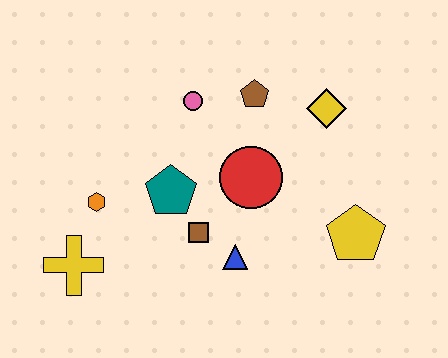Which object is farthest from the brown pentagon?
The yellow cross is farthest from the brown pentagon.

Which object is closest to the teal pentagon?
The brown square is closest to the teal pentagon.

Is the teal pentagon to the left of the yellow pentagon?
Yes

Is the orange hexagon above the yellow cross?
Yes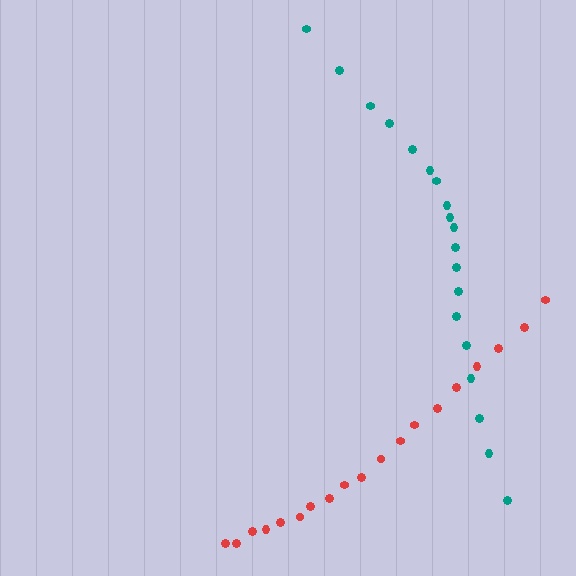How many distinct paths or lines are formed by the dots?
There are 2 distinct paths.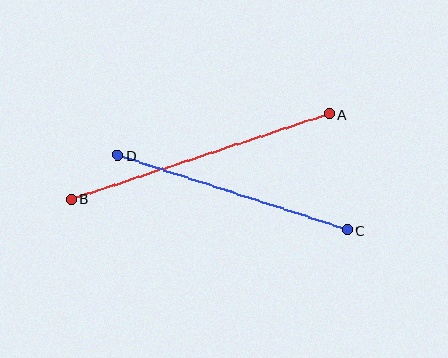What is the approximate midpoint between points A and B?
The midpoint is at approximately (200, 157) pixels.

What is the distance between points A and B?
The distance is approximately 271 pixels.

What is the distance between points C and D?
The distance is approximately 241 pixels.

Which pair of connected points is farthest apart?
Points A and B are farthest apart.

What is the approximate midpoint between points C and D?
The midpoint is at approximately (232, 193) pixels.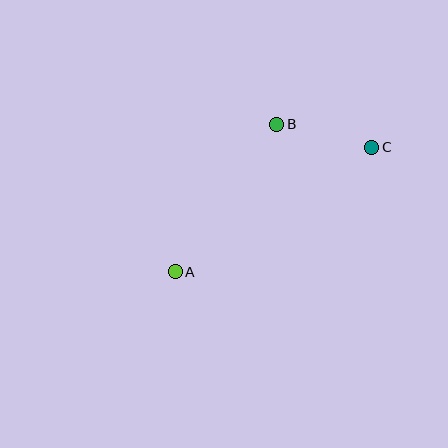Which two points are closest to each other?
Points B and C are closest to each other.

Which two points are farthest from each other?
Points A and C are farthest from each other.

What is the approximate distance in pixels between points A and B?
The distance between A and B is approximately 179 pixels.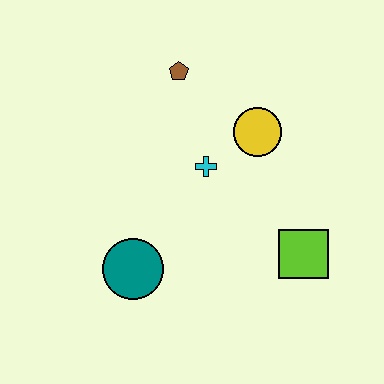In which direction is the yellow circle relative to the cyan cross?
The yellow circle is to the right of the cyan cross.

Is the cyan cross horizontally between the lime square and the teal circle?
Yes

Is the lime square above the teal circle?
Yes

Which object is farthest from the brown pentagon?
The lime square is farthest from the brown pentagon.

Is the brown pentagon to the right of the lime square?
No